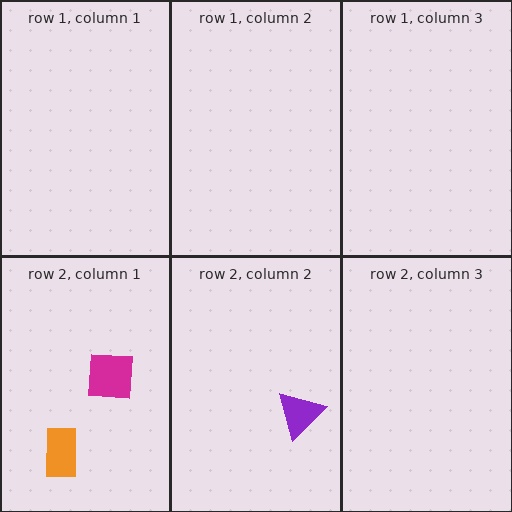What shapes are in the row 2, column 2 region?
The purple triangle.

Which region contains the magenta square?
The row 2, column 1 region.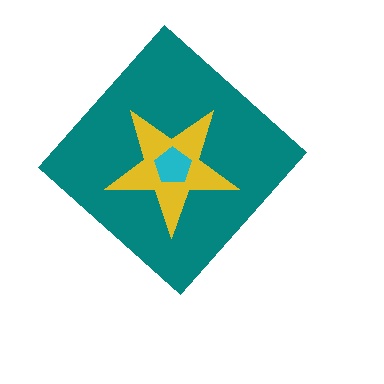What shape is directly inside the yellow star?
The cyan pentagon.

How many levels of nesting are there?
3.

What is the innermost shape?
The cyan pentagon.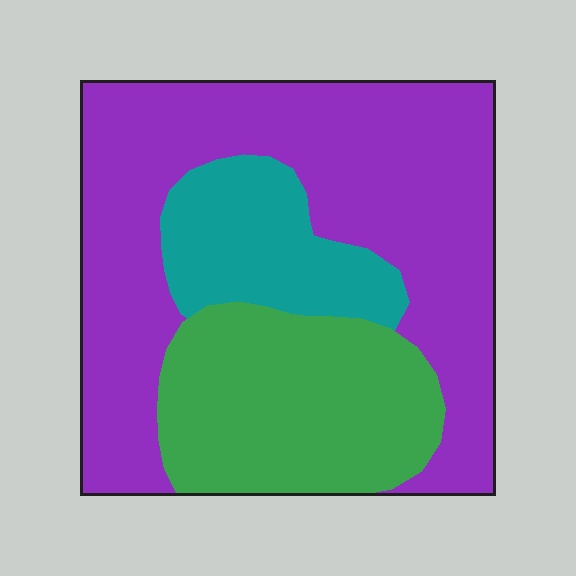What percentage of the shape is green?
Green takes up about one quarter (1/4) of the shape.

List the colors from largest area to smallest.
From largest to smallest: purple, green, teal.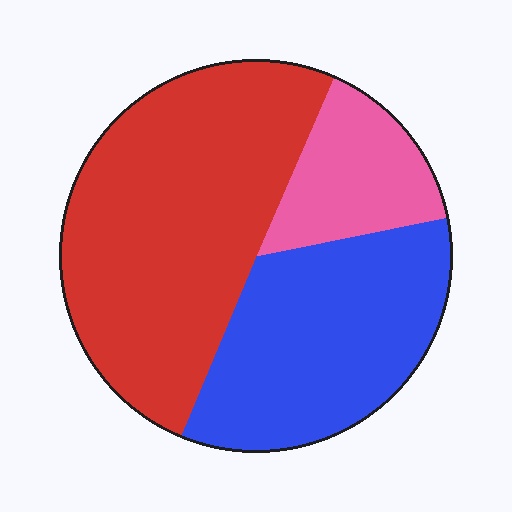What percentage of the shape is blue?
Blue takes up between a third and a half of the shape.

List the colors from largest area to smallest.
From largest to smallest: red, blue, pink.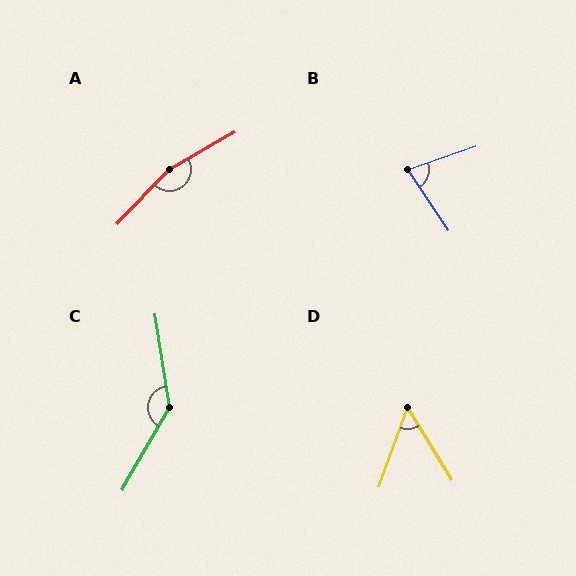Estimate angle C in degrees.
Approximately 142 degrees.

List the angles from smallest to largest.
D (51°), B (75°), C (142°), A (164°).